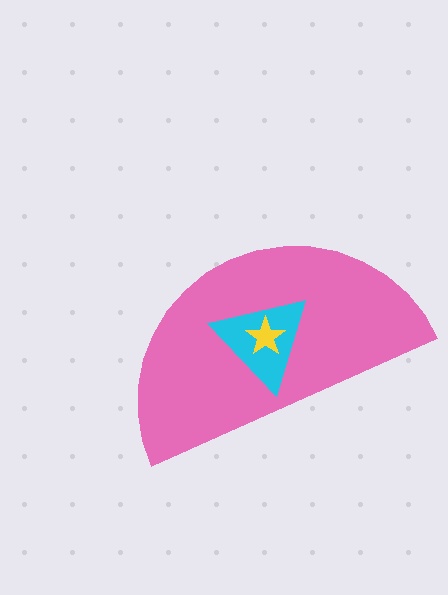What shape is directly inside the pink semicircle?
The cyan triangle.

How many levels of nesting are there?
3.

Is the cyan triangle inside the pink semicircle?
Yes.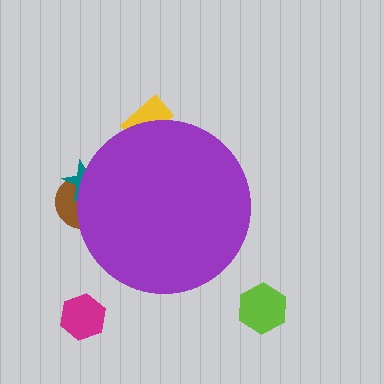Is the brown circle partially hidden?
Yes, the brown circle is partially hidden behind the purple circle.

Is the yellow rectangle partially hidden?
Yes, the yellow rectangle is partially hidden behind the purple circle.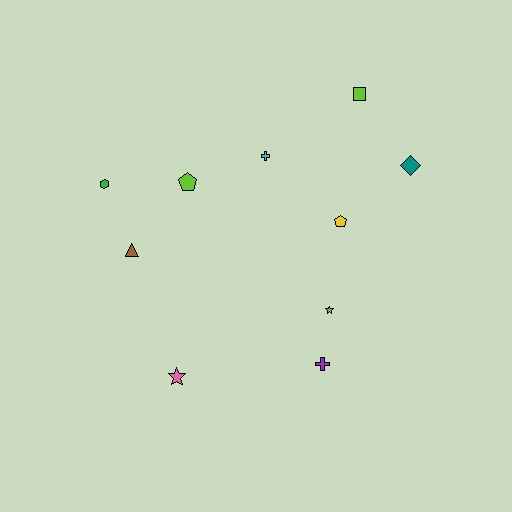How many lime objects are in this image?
There are 3 lime objects.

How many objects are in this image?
There are 10 objects.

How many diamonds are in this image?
There is 1 diamond.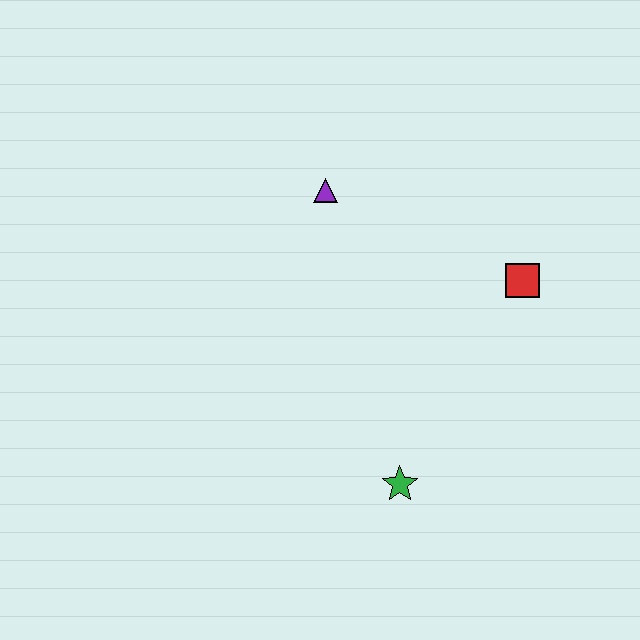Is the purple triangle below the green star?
No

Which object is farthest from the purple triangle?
The green star is farthest from the purple triangle.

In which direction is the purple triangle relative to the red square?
The purple triangle is to the left of the red square.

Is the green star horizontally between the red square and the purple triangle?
Yes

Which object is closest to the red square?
The purple triangle is closest to the red square.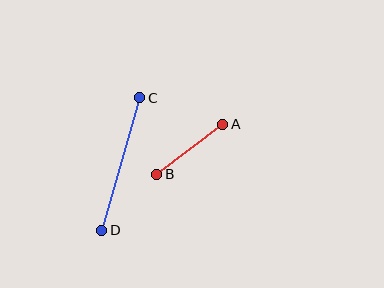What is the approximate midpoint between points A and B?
The midpoint is at approximately (190, 149) pixels.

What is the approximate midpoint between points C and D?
The midpoint is at approximately (121, 164) pixels.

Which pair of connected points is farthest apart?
Points C and D are farthest apart.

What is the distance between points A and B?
The distance is approximately 83 pixels.